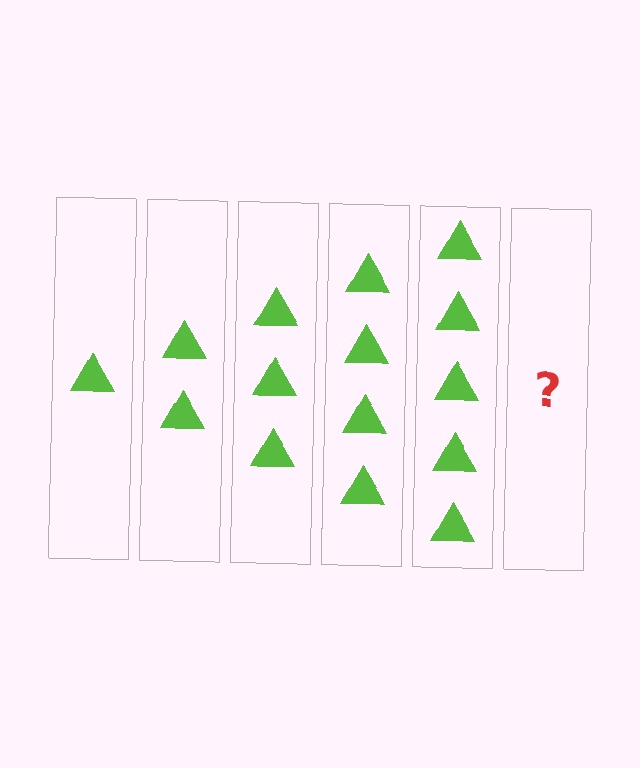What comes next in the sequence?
The next element should be 6 triangles.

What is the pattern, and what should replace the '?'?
The pattern is that each step adds one more triangle. The '?' should be 6 triangles.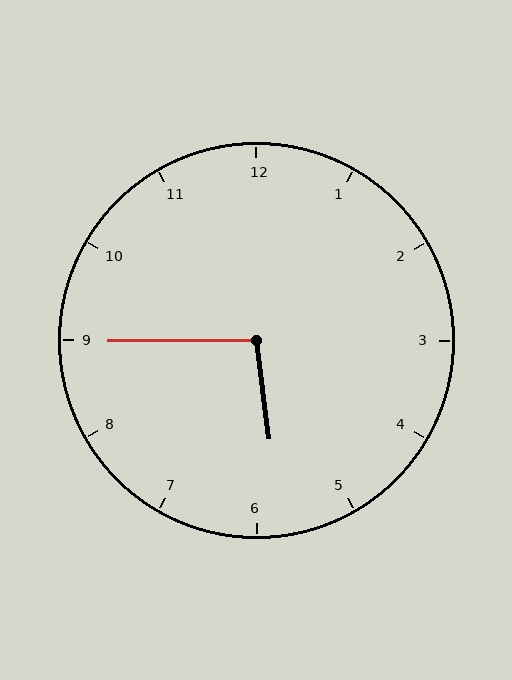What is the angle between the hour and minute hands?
Approximately 98 degrees.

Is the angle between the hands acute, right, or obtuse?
It is obtuse.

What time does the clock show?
5:45.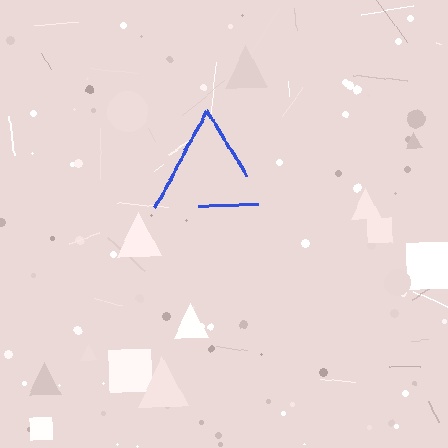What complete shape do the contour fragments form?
The contour fragments form a triangle.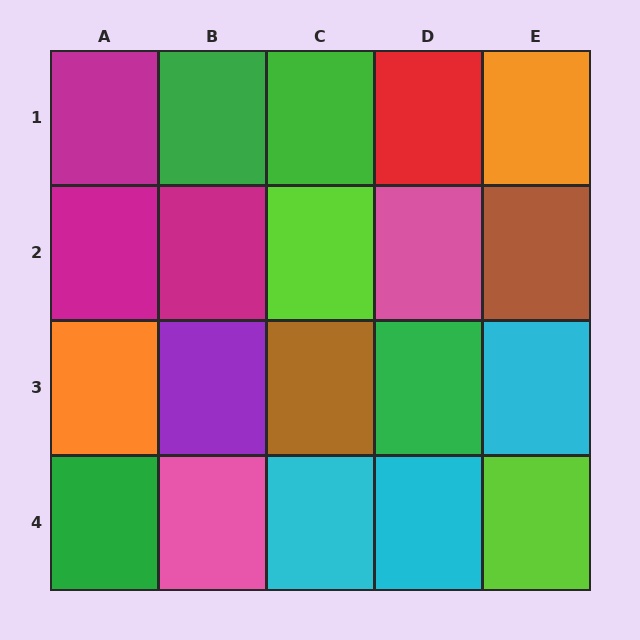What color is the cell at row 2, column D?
Pink.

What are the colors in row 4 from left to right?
Green, pink, cyan, cyan, lime.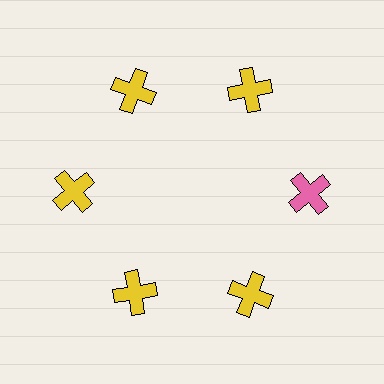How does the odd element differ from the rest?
It has a different color: pink instead of yellow.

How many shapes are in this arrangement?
There are 6 shapes arranged in a ring pattern.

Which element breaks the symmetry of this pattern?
The pink cross at roughly the 3 o'clock position breaks the symmetry. All other shapes are yellow crosses.